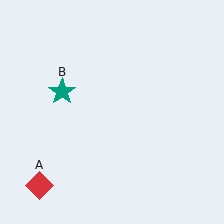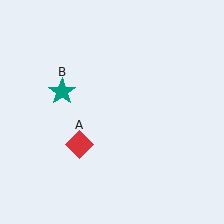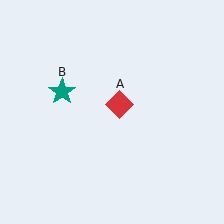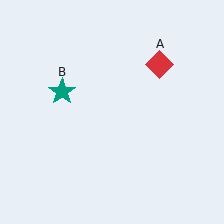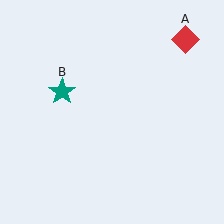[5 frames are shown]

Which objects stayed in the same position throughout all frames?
Teal star (object B) remained stationary.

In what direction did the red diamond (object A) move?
The red diamond (object A) moved up and to the right.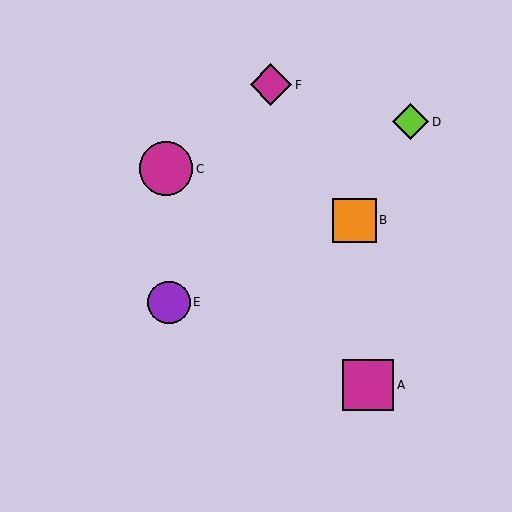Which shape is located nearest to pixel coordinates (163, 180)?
The magenta circle (labeled C) at (166, 169) is nearest to that location.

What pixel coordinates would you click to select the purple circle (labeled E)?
Click at (169, 302) to select the purple circle E.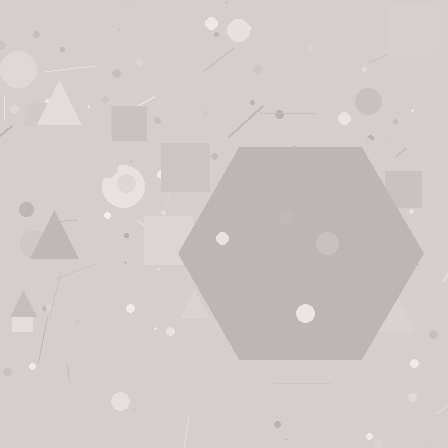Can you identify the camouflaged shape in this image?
The camouflaged shape is a hexagon.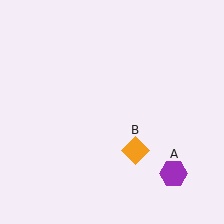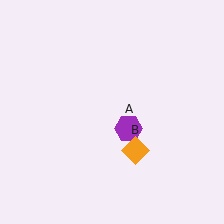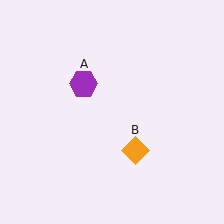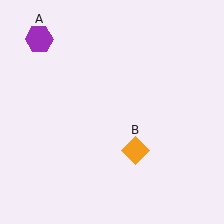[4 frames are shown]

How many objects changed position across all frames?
1 object changed position: purple hexagon (object A).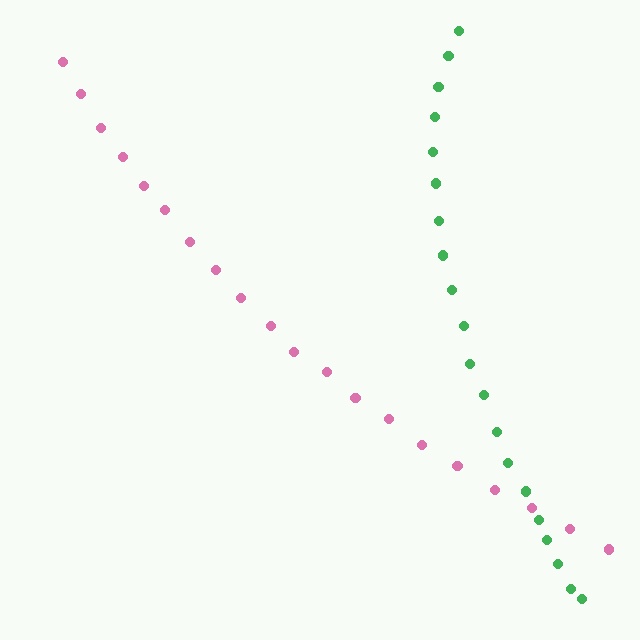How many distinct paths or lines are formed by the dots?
There are 2 distinct paths.